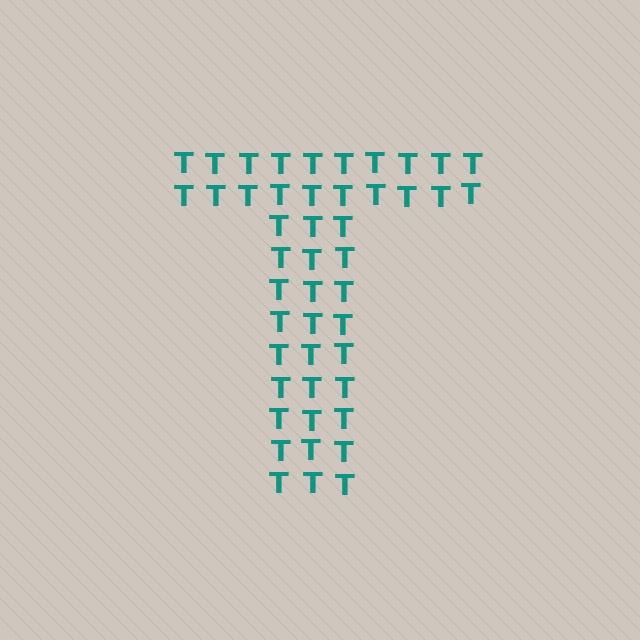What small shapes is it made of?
It is made of small letter T's.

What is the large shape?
The large shape is the letter T.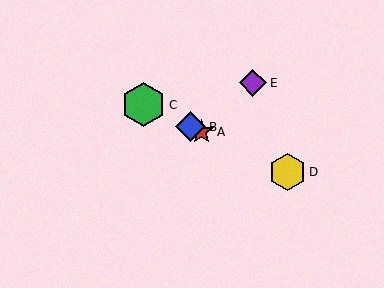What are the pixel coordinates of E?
Object E is at (253, 83).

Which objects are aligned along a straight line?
Objects A, B, C, D are aligned along a straight line.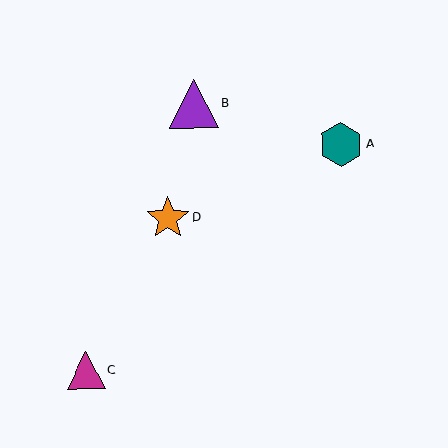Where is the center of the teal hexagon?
The center of the teal hexagon is at (341, 144).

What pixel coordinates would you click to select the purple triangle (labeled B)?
Click at (194, 104) to select the purple triangle B.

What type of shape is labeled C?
Shape C is a magenta triangle.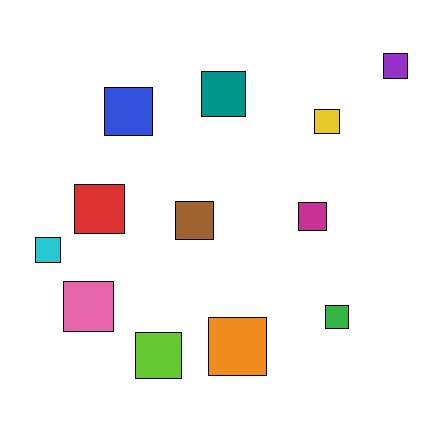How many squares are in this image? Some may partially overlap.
There are 12 squares.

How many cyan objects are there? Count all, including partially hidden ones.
There is 1 cyan object.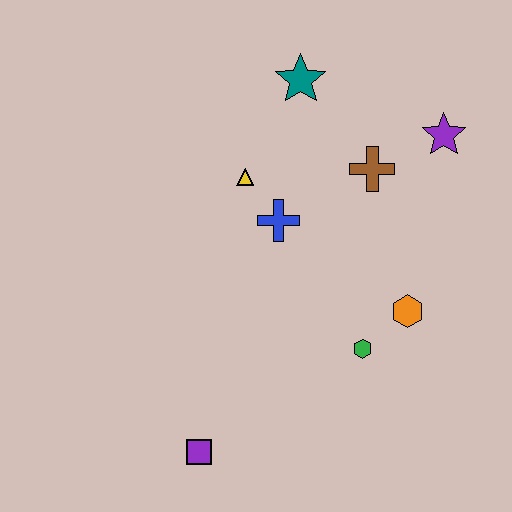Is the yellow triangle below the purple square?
No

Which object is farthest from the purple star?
The purple square is farthest from the purple star.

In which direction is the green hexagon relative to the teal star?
The green hexagon is below the teal star.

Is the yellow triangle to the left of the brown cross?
Yes